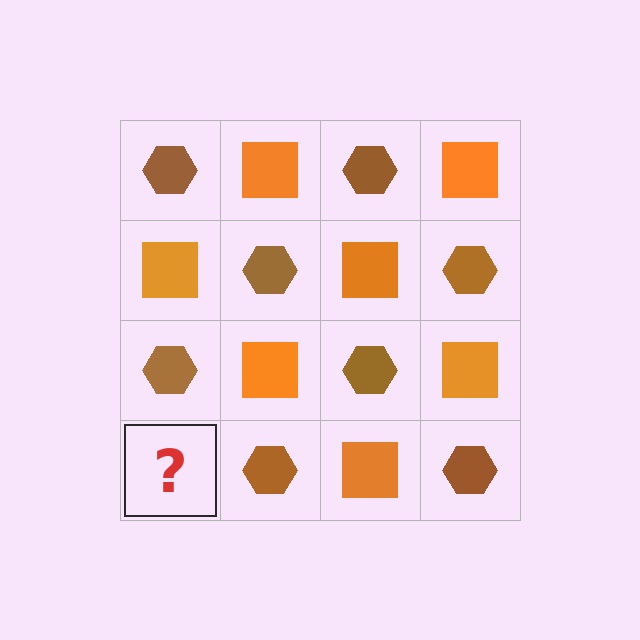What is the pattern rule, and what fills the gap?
The rule is that it alternates brown hexagon and orange square in a checkerboard pattern. The gap should be filled with an orange square.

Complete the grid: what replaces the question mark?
The question mark should be replaced with an orange square.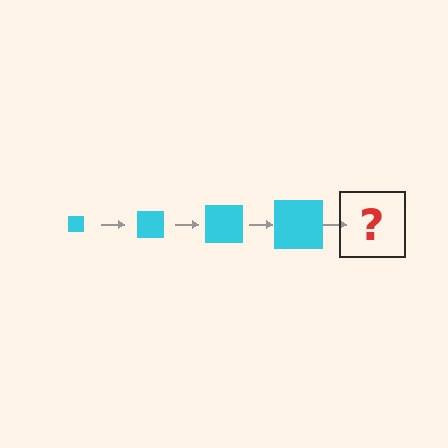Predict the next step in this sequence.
The next step is a cyan square, larger than the previous one.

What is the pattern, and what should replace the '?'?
The pattern is that the square gets progressively larger each step. The '?' should be a cyan square, larger than the previous one.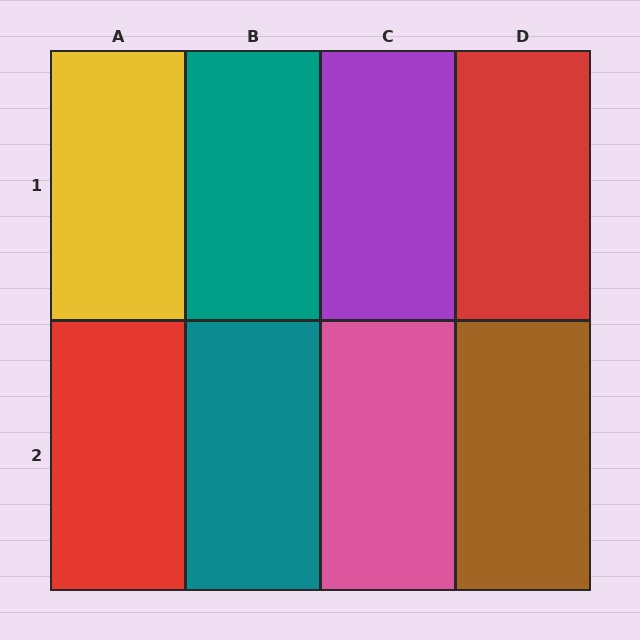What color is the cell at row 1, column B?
Teal.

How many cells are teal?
2 cells are teal.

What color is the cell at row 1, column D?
Red.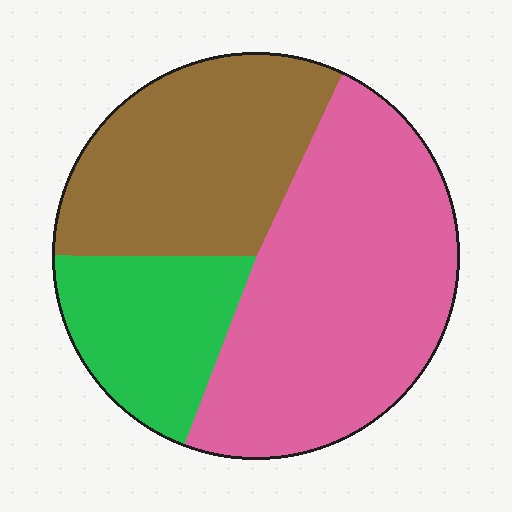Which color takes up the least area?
Green, at roughly 20%.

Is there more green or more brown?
Brown.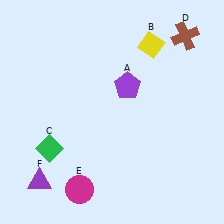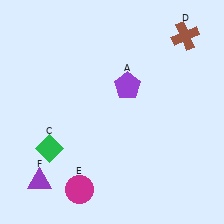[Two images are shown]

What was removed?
The yellow diamond (B) was removed in Image 2.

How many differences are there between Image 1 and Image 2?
There is 1 difference between the two images.